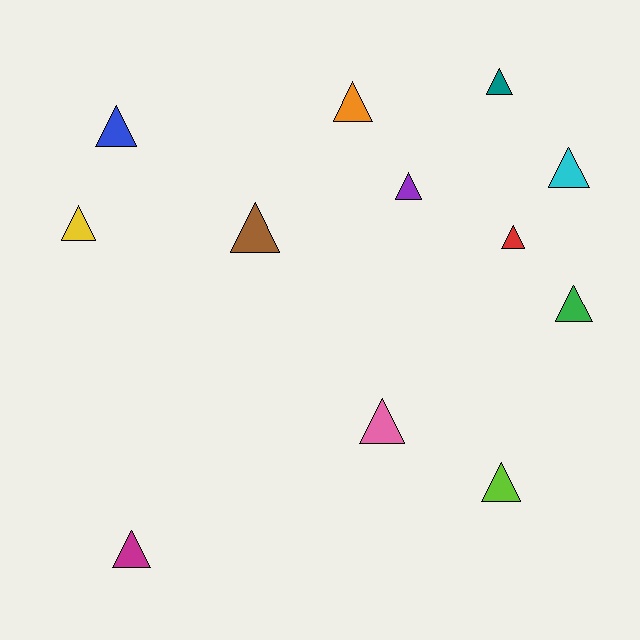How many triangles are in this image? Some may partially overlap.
There are 12 triangles.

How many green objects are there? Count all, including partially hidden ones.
There is 1 green object.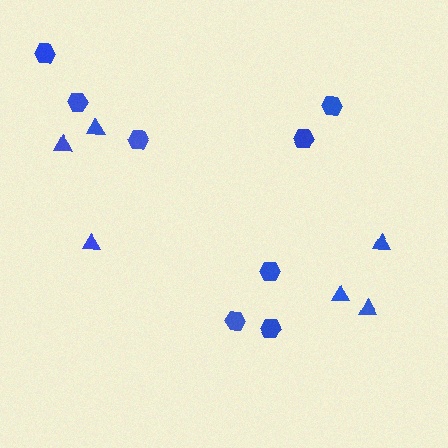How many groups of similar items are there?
There are 2 groups: one group of triangles (6) and one group of hexagons (8).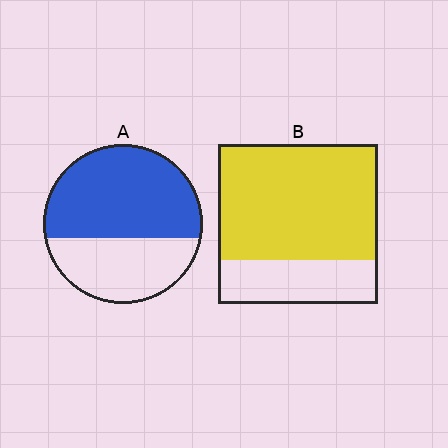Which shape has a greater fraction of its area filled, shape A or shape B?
Shape B.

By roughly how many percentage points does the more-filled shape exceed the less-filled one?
By roughly 10 percentage points (B over A).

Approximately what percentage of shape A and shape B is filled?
A is approximately 60% and B is approximately 70%.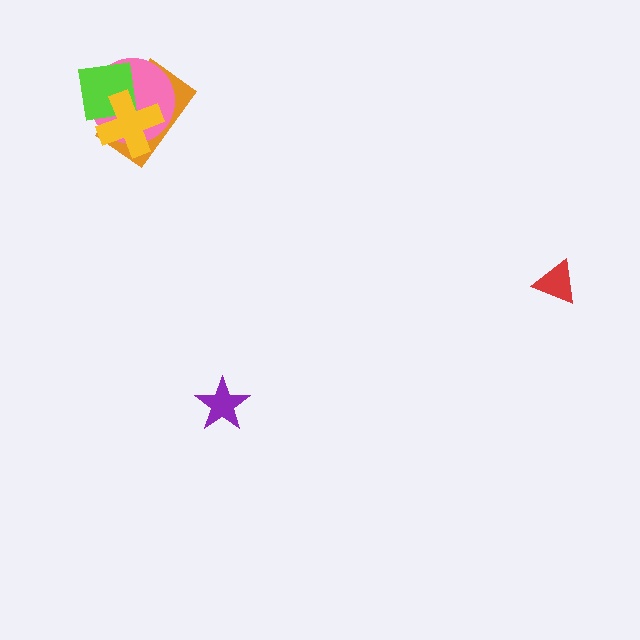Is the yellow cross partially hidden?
No, no other shape covers it.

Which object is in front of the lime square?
The yellow cross is in front of the lime square.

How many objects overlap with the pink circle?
3 objects overlap with the pink circle.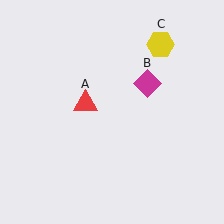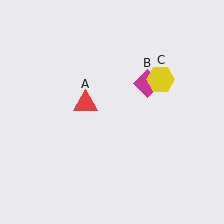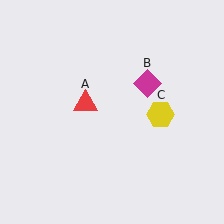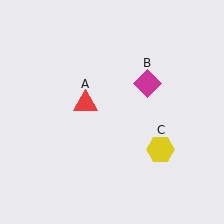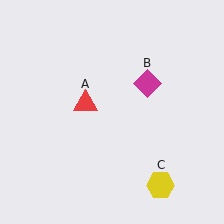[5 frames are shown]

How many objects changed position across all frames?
1 object changed position: yellow hexagon (object C).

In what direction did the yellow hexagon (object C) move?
The yellow hexagon (object C) moved down.